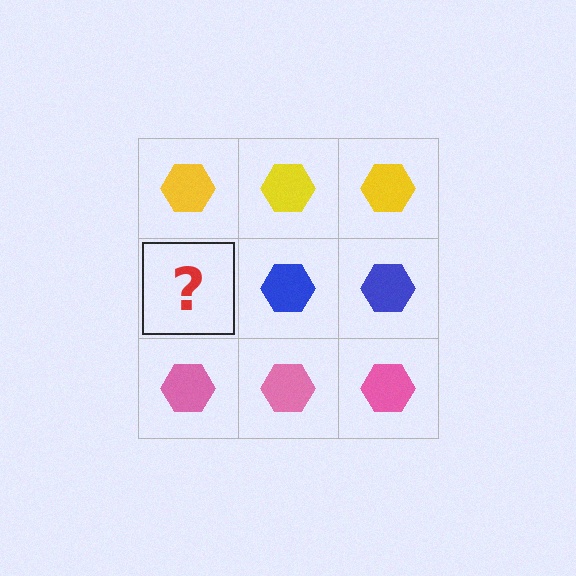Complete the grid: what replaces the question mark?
The question mark should be replaced with a blue hexagon.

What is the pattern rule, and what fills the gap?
The rule is that each row has a consistent color. The gap should be filled with a blue hexagon.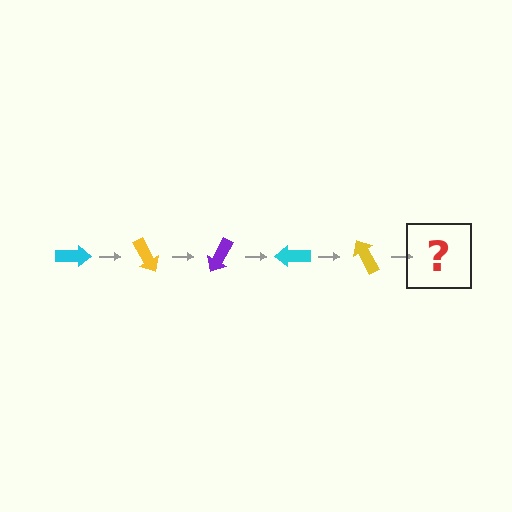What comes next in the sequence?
The next element should be a purple arrow, rotated 300 degrees from the start.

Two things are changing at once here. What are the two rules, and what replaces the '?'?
The two rules are that it rotates 60 degrees each step and the color cycles through cyan, yellow, and purple. The '?' should be a purple arrow, rotated 300 degrees from the start.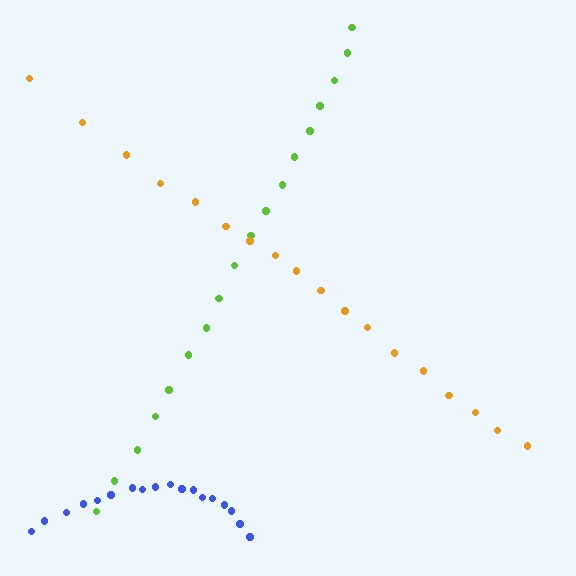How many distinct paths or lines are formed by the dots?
There are 3 distinct paths.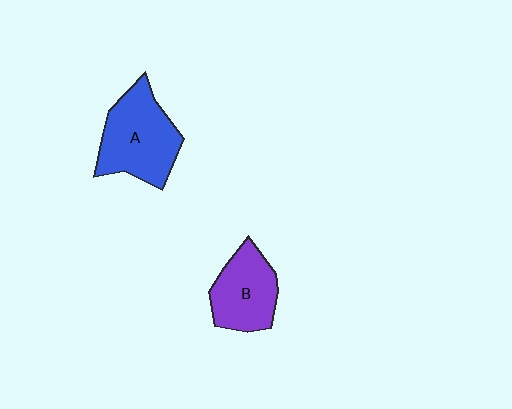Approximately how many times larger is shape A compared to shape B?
Approximately 1.3 times.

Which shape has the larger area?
Shape A (blue).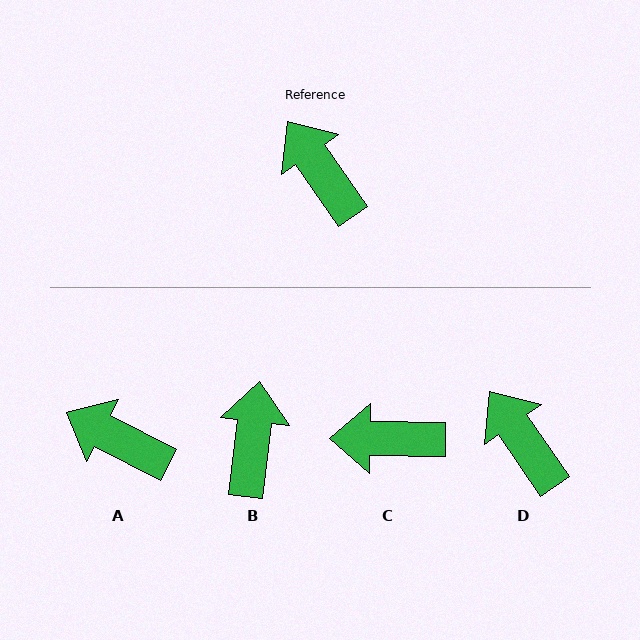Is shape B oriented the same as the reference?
No, it is off by about 41 degrees.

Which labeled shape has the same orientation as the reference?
D.